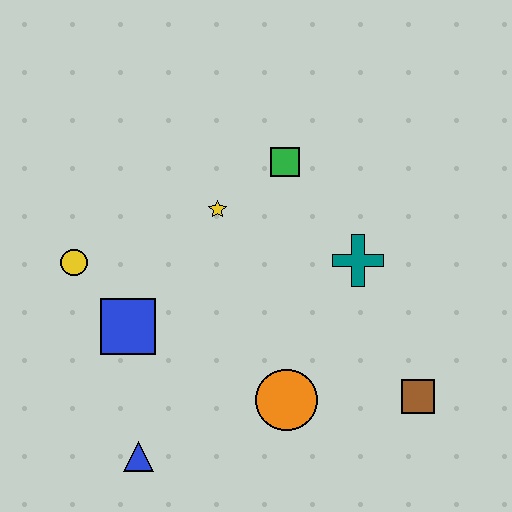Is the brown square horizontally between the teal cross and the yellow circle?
No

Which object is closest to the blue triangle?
The blue square is closest to the blue triangle.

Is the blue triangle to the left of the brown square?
Yes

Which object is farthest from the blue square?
The brown square is farthest from the blue square.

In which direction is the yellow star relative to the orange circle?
The yellow star is above the orange circle.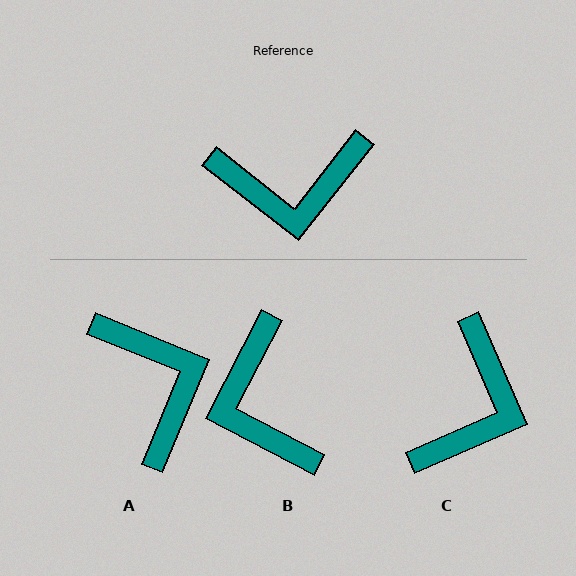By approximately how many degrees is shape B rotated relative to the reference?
Approximately 79 degrees clockwise.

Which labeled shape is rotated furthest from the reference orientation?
A, about 106 degrees away.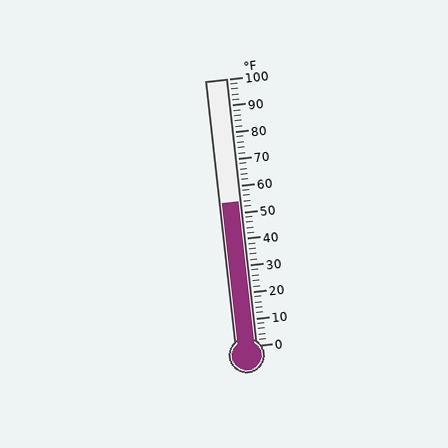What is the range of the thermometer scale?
The thermometer scale ranges from 0°F to 100°F.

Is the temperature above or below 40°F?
The temperature is above 40°F.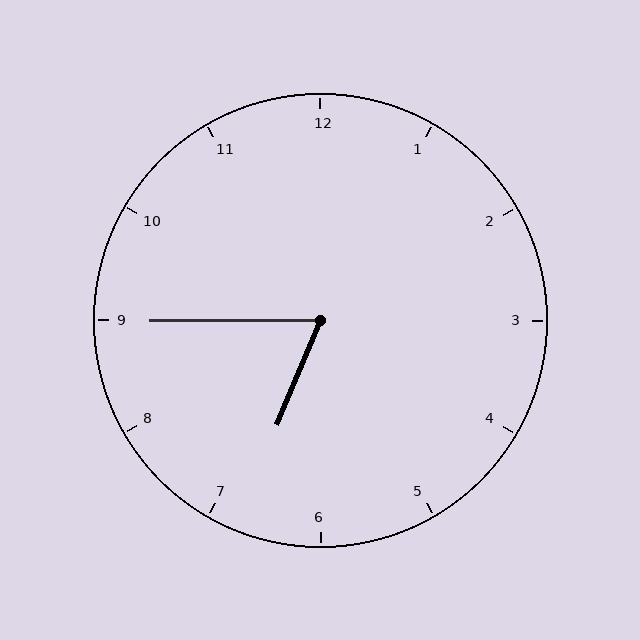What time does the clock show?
6:45.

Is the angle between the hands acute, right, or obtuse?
It is acute.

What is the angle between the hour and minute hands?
Approximately 68 degrees.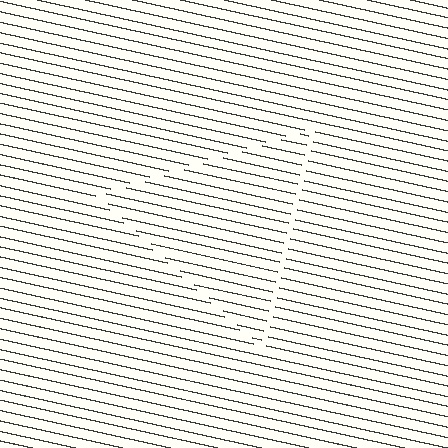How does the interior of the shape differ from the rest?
The interior of the shape contains the same grating, shifted by half a period — the contour is defined by the phase discontinuity where line-ends from the inner and outer gratings abut.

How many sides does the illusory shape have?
3 sides — the line-ends trace a triangle.